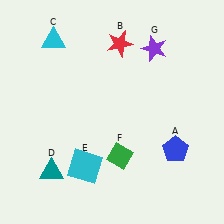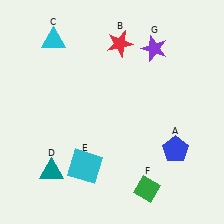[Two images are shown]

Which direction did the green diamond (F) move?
The green diamond (F) moved down.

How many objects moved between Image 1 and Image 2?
1 object moved between the two images.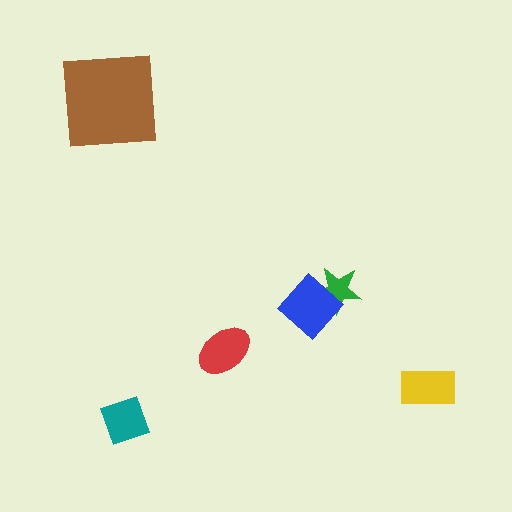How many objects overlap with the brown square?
0 objects overlap with the brown square.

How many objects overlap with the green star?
1 object overlaps with the green star.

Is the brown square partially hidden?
No, no other shape covers it.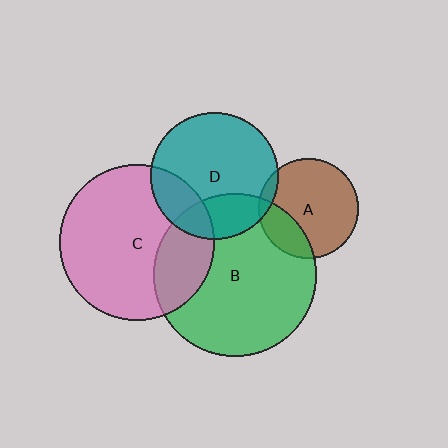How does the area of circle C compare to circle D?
Approximately 1.5 times.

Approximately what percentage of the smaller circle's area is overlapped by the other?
Approximately 5%.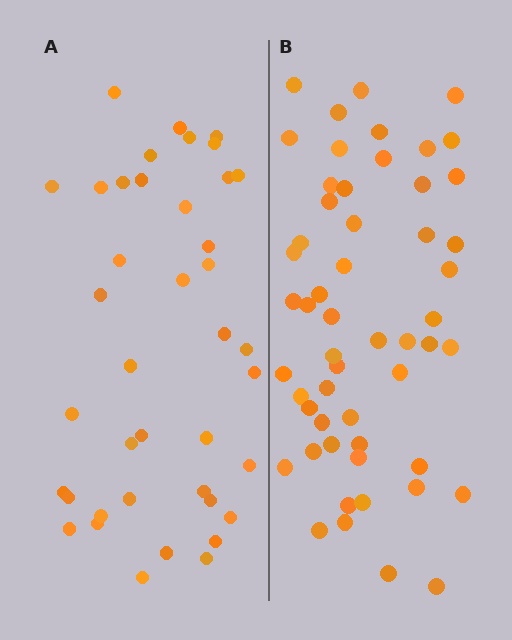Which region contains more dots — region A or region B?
Region B (the right region) has more dots.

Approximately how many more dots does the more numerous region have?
Region B has approximately 15 more dots than region A.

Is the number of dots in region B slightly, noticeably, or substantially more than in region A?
Region B has noticeably more, but not dramatically so. The ratio is roughly 1.4 to 1.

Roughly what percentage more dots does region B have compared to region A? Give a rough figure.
About 35% more.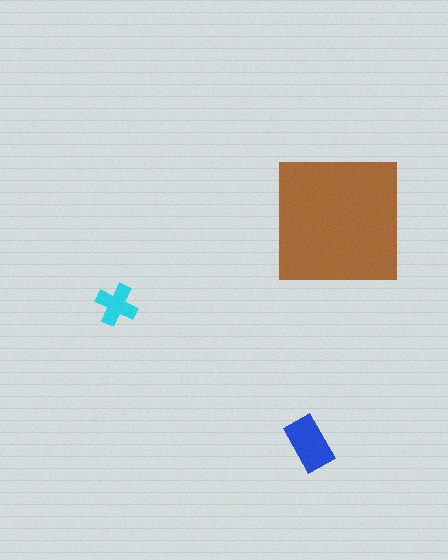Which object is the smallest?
The cyan cross.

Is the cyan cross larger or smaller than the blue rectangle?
Smaller.